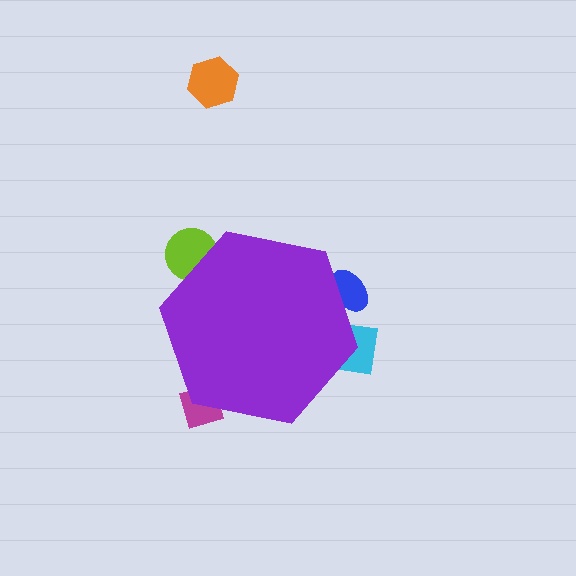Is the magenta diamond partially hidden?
Yes, the magenta diamond is partially hidden behind the purple hexagon.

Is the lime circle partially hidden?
Yes, the lime circle is partially hidden behind the purple hexagon.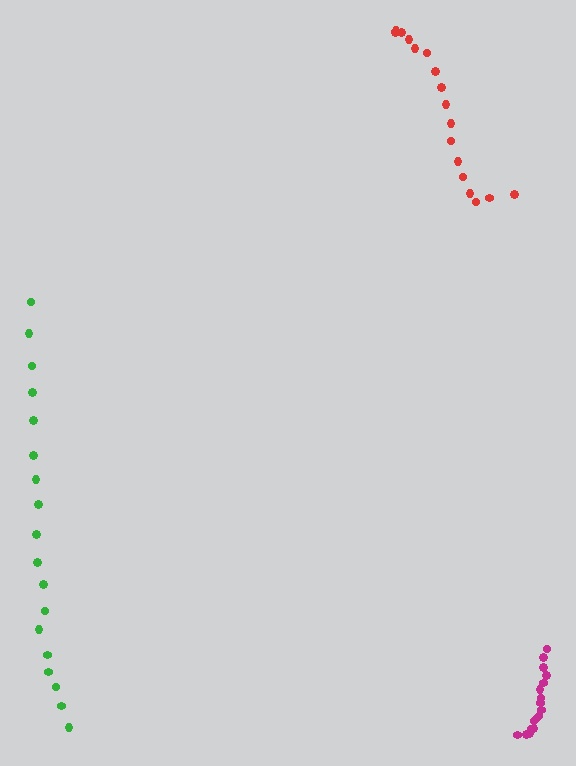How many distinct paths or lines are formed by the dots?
There are 3 distinct paths.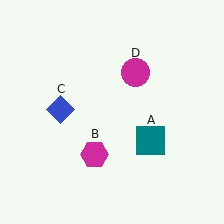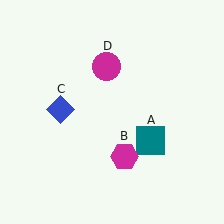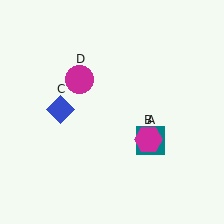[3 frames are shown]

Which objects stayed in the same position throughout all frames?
Teal square (object A) and blue diamond (object C) remained stationary.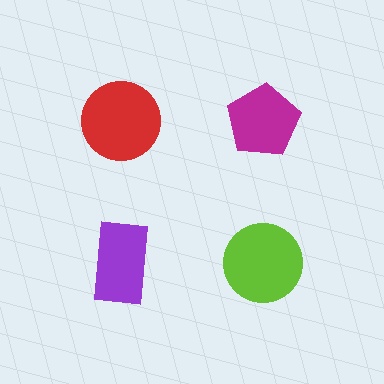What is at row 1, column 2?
A magenta pentagon.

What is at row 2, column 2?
A lime circle.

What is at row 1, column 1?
A red circle.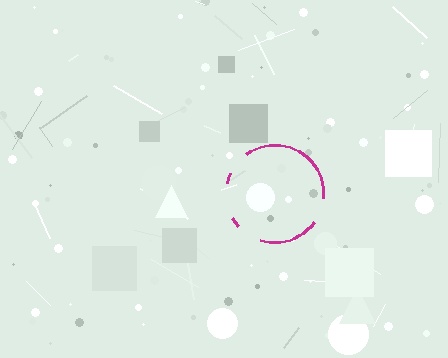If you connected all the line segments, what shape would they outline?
They would outline a circle.